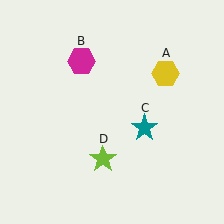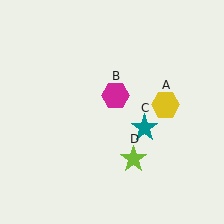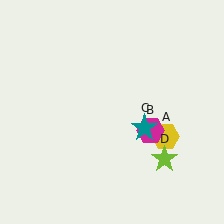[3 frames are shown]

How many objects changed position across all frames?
3 objects changed position: yellow hexagon (object A), magenta hexagon (object B), lime star (object D).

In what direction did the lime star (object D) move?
The lime star (object D) moved right.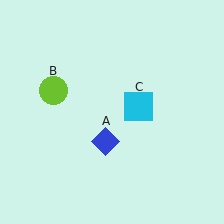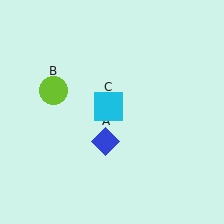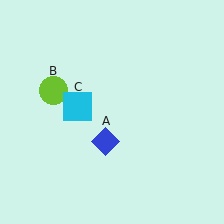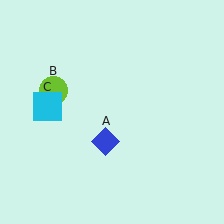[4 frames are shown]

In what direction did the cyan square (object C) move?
The cyan square (object C) moved left.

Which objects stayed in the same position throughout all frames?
Blue diamond (object A) and lime circle (object B) remained stationary.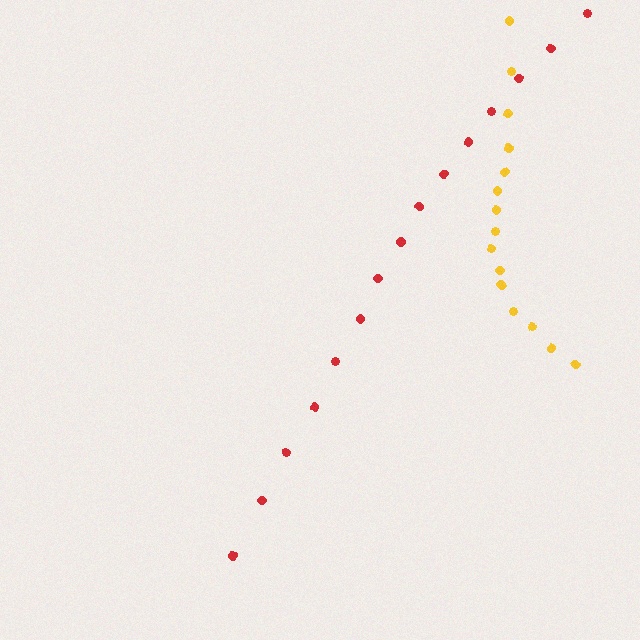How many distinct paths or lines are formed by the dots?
There are 2 distinct paths.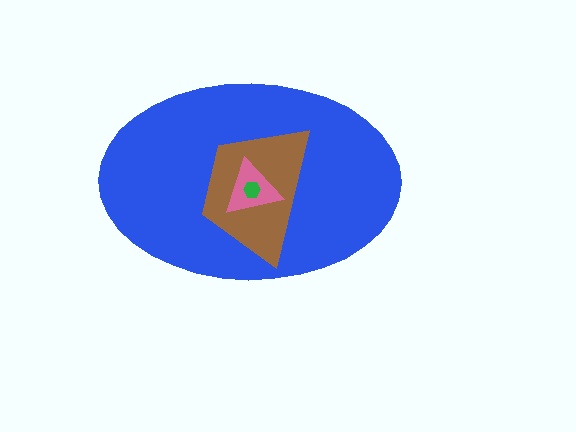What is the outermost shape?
The blue ellipse.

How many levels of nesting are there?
4.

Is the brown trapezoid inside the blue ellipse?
Yes.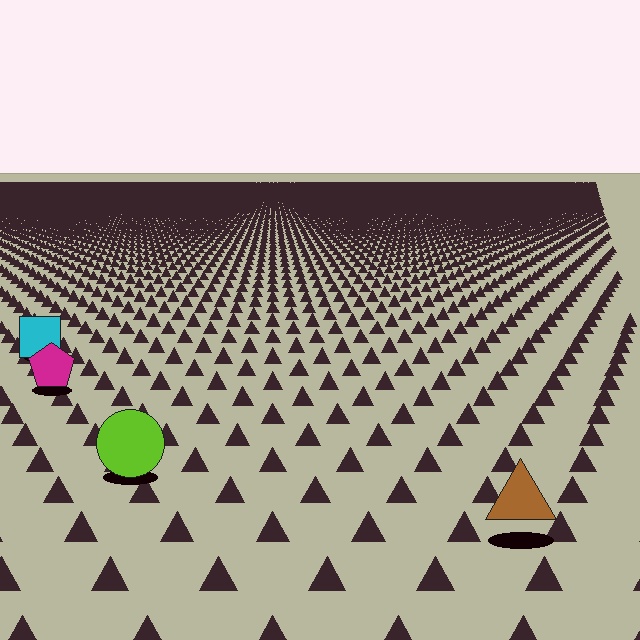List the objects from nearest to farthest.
From nearest to farthest: the brown triangle, the lime circle, the magenta pentagon, the cyan square.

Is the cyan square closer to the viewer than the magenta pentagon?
No. The magenta pentagon is closer — you can tell from the texture gradient: the ground texture is coarser near it.